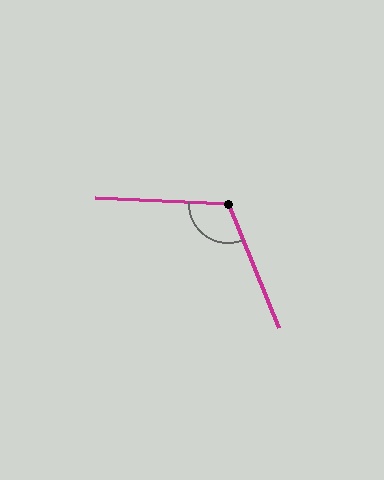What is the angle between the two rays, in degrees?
Approximately 114 degrees.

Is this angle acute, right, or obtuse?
It is obtuse.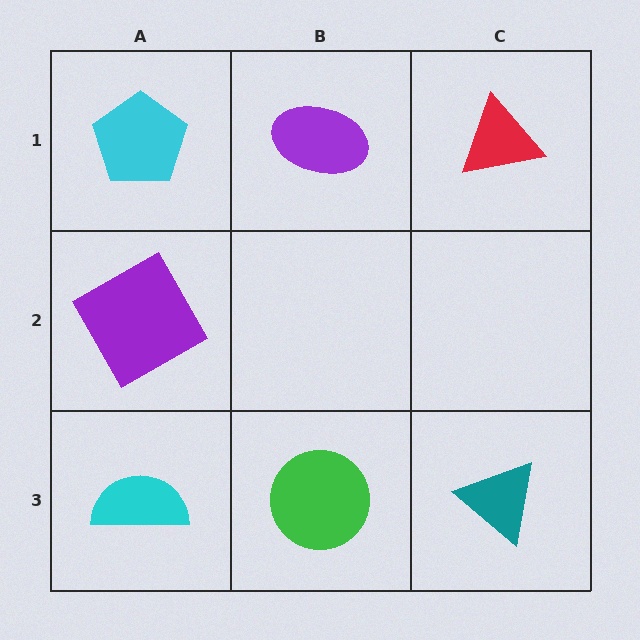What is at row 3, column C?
A teal triangle.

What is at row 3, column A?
A cyan semicircle.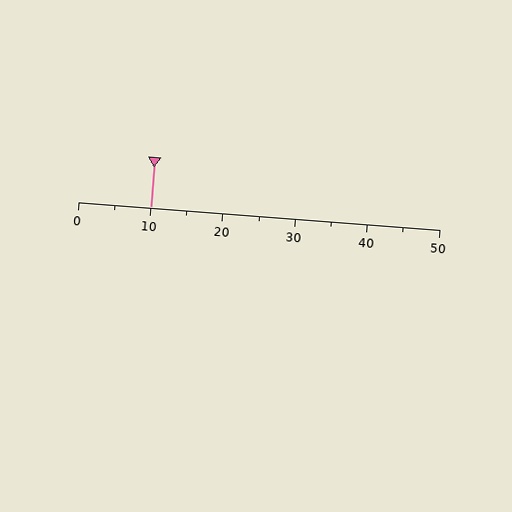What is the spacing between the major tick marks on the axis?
The major ticks are spaced 10 apart.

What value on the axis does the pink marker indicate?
The marker indicates approximately 10.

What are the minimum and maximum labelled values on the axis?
The axis runs from 0 to 50.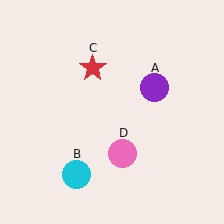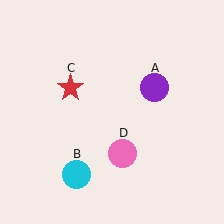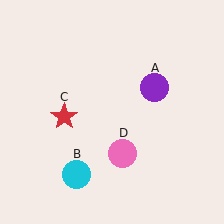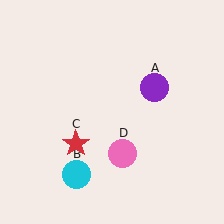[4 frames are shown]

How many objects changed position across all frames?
1 object changed position: red star (object C).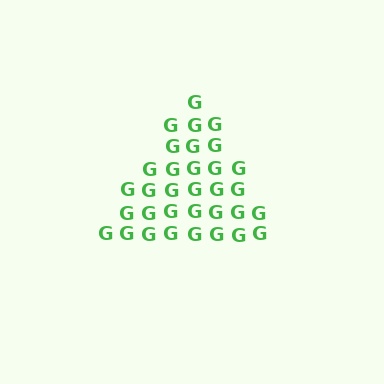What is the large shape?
The large shape is a triangle.